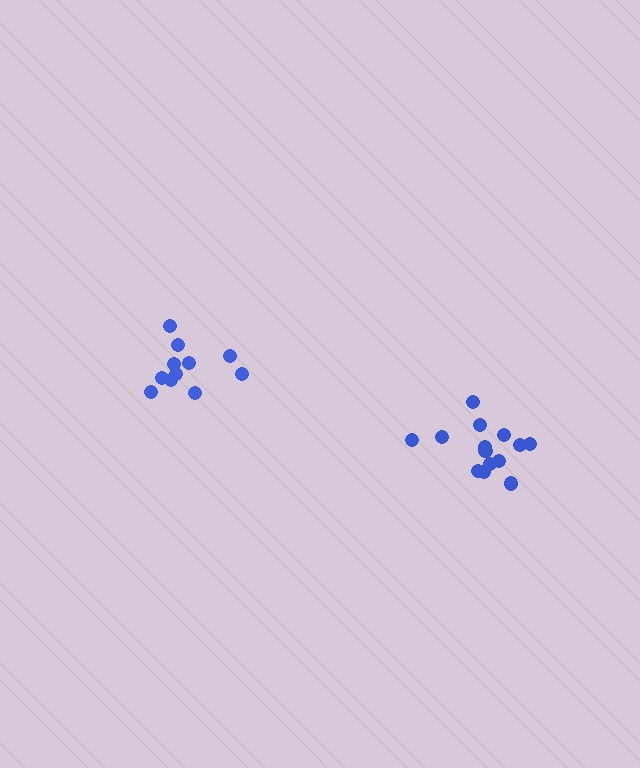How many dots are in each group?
Group 1: 11 dots, Group 2: 14 dots (25 total).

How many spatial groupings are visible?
There are 2 spatial groupings.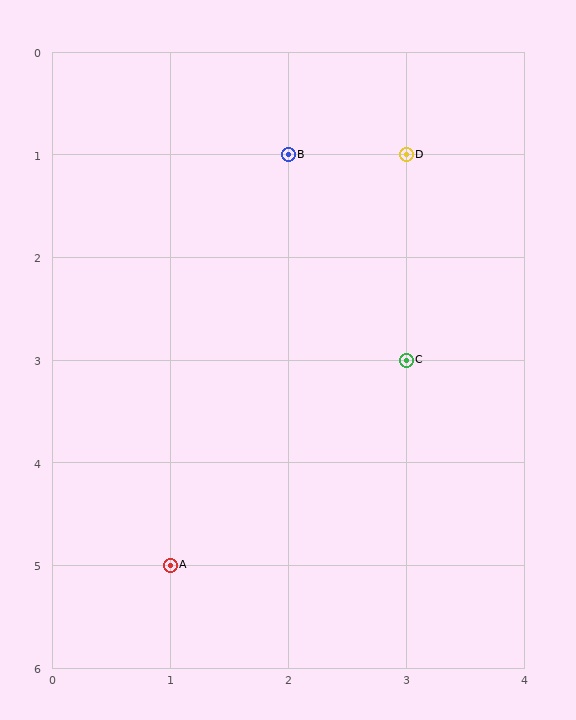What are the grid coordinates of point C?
Point C is at grid coordinates (3, 3).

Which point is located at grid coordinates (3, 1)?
Point D is at (3, 1).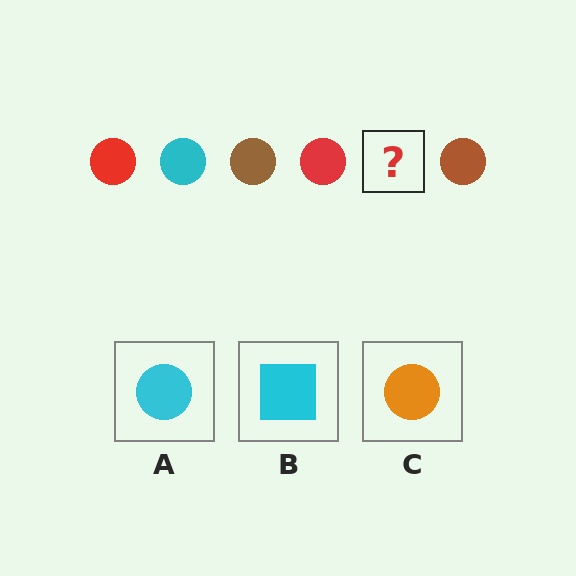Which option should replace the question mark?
Option A.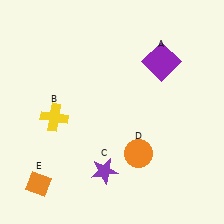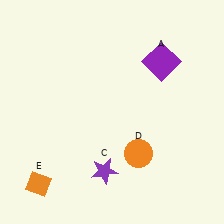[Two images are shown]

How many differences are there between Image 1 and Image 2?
There is 1 difference between the two images.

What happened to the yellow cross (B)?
The yellow cross (B) was removed in Image 2. It was in the bottom-left area of Image 1.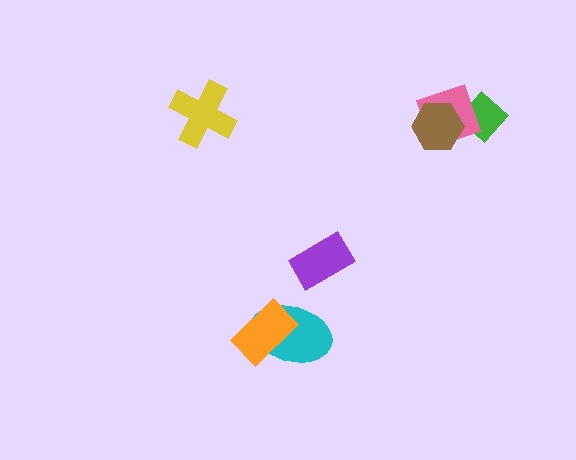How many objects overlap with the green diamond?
2 objects overlap with the green diamond.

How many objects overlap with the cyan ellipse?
1 object overlaps with the cyan ellipse.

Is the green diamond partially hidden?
Yes, it is partially covered by another shape.